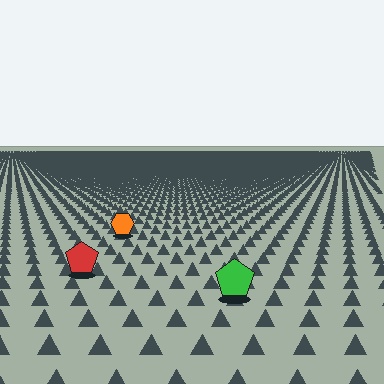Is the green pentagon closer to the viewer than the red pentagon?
Yes. The green pentagon is closer — you can tell from the texture gradient: the ground texture is coarser near it.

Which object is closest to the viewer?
The green pentagon is closest. The texture marks near it are larger and more spread out.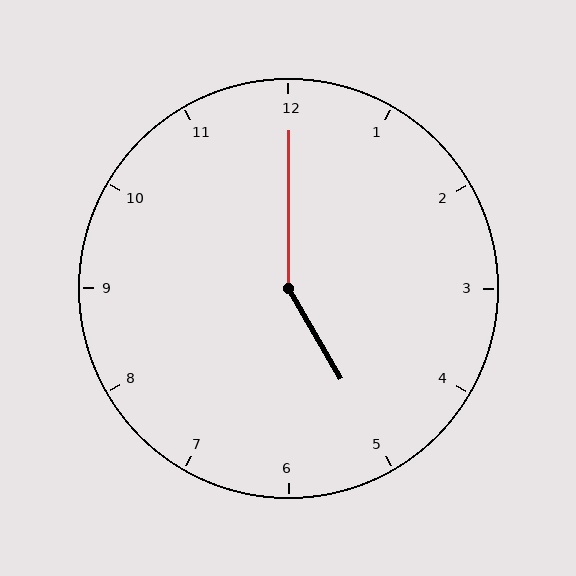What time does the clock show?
5:00.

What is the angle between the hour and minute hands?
Approximately 150 degrees.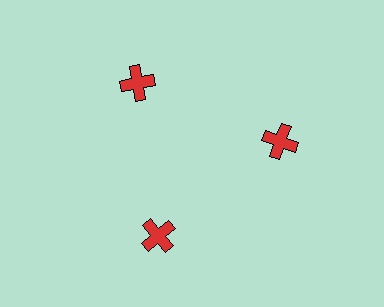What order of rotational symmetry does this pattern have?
This pattern has 3-fold rotational symmetry.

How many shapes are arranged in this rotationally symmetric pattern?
There are 3 shapes, arranged in 3 groups of 1.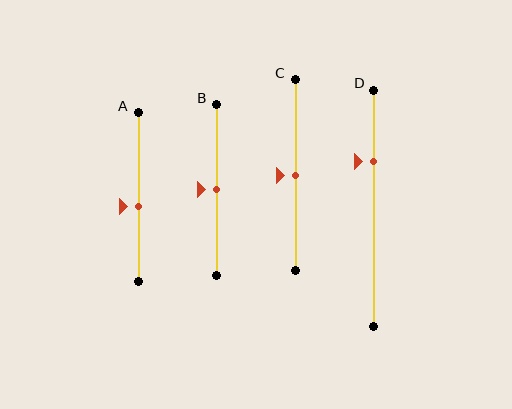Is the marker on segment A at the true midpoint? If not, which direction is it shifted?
No, the marker on segment A is shifted downward by about 6% of the segment length.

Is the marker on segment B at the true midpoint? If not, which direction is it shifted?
Yes, the marker on segment B is at the true midpoint.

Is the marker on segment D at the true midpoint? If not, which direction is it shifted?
No, the marker on segment D is shifted upward by about 20% of the segment length.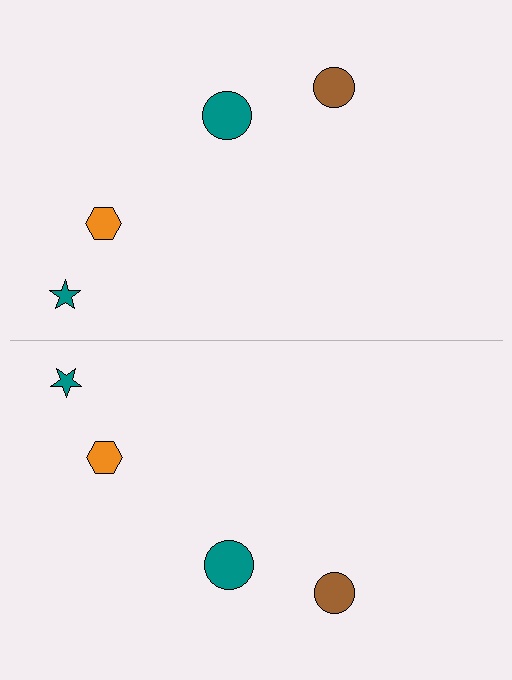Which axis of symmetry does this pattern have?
The pattern has a horizontal axis of symmetry running through the center of the image.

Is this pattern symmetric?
Yes, this pattern has bilateral (reflection) symmetry.